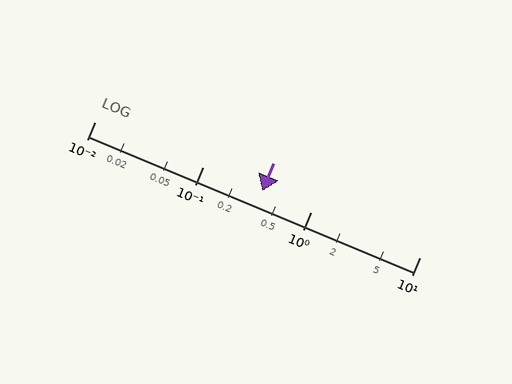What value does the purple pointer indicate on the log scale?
The pointer indicates approximately 0.35.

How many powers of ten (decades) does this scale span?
The scale spans 3 decades, from 0.01 to 10.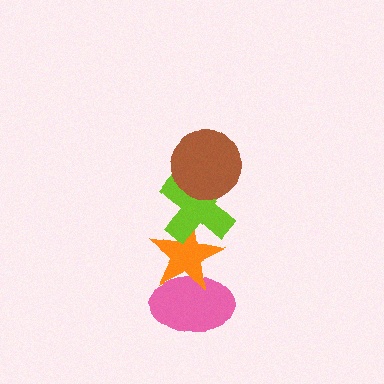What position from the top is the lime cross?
The lime cross is 2nd from the top.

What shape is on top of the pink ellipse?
The orange star is on top of the pink ellipse.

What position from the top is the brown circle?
The brown circle is 1st from the top.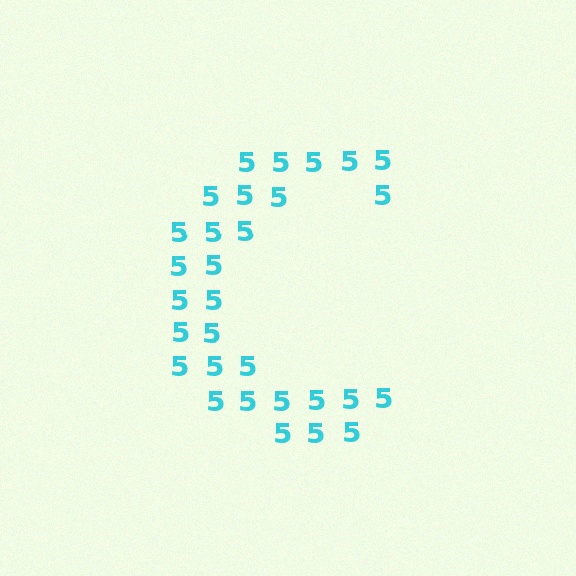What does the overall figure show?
The overall figure shows the letter C.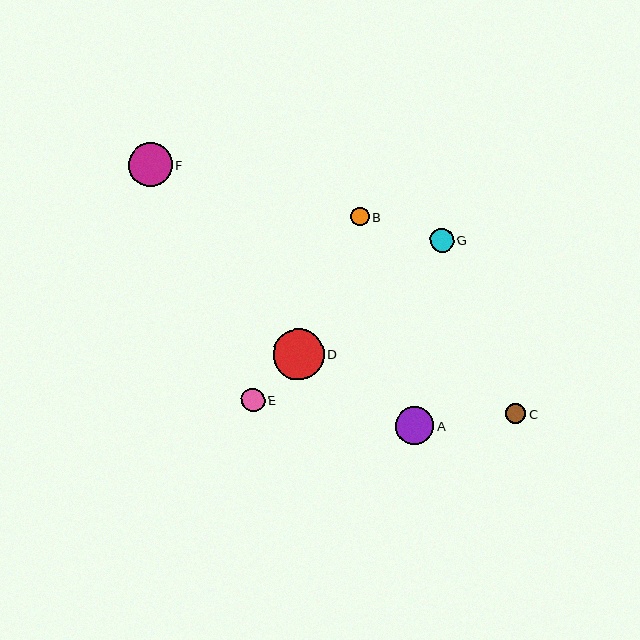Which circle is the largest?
Circle D is the largest with a size of approximately 51 pixels.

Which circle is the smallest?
Circle B is the smallest with a size of approximately 18 pixels.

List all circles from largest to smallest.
From largest to smallest: D, F, A, G, E, C, B.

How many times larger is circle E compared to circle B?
Circle E is approximately 1.3 times the size of circle B.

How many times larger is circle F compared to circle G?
Circle F is approximately 1.8 times the size of circle G.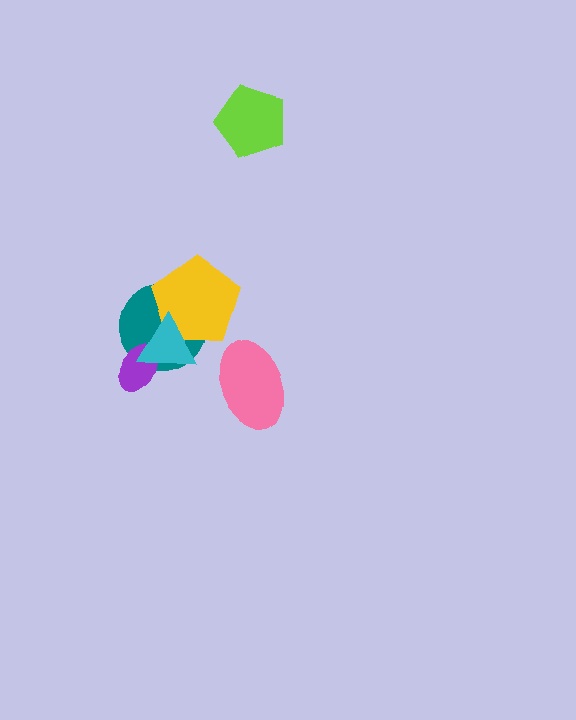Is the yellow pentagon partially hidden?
Yes, it is partially covered by another shape.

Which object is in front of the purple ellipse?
The cyan triangle is in front of the purple ellipse.